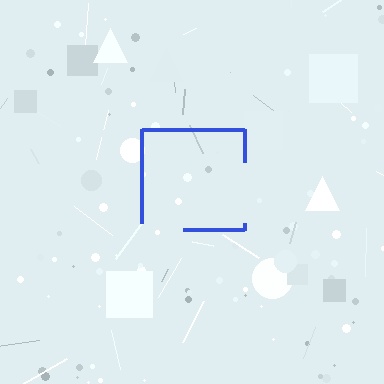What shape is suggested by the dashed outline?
The dashed outline suggests a square.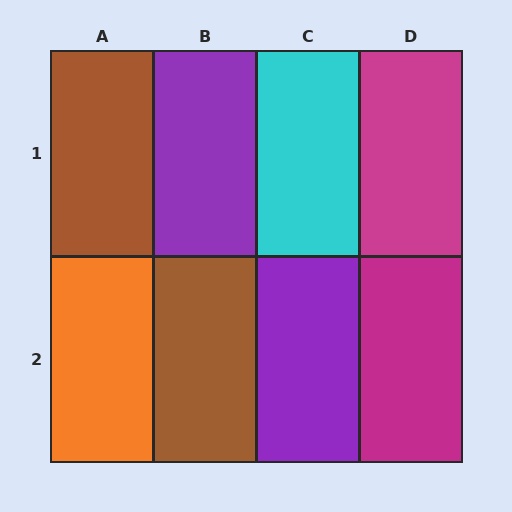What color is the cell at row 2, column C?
Purple.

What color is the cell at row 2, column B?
Brown.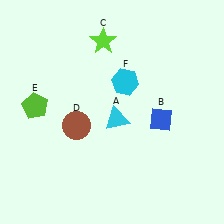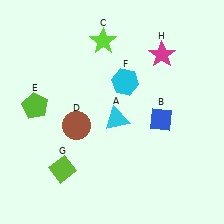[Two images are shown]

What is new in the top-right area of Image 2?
A magenta star (H) was added in the top-right area of Image 2.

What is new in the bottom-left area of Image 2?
A lime diamond (G) was added in the bottom-left area of Image 2.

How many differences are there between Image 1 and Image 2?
There are 2 differences between the two images.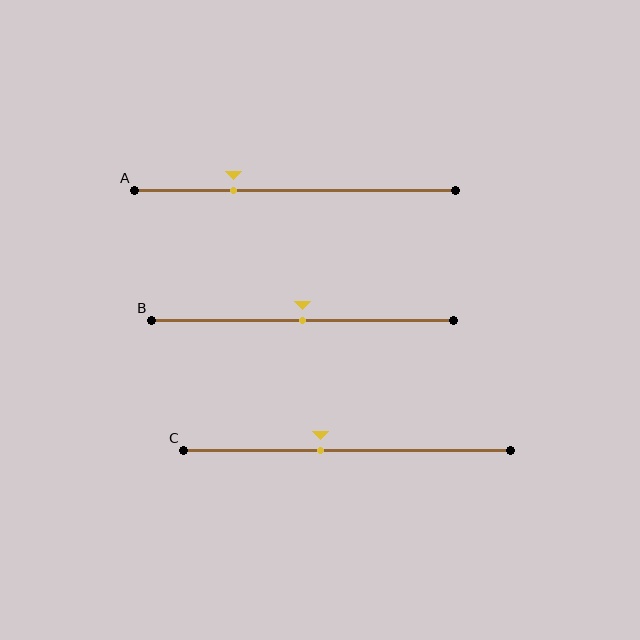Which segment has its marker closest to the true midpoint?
Segment B has its marker closest to the true midpoint.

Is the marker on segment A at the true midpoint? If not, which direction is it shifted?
No, the marker on segment A is shifted to the left by about 19% of the segment length.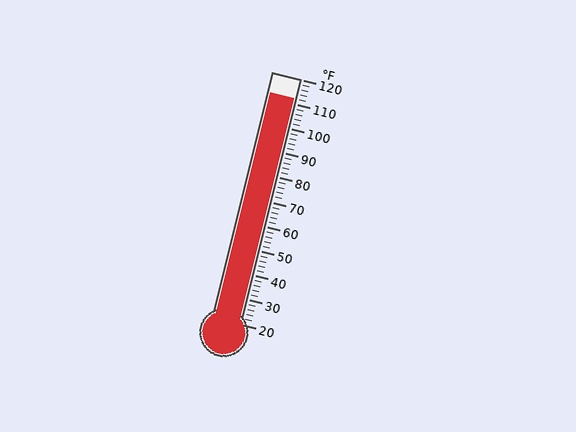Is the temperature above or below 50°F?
The temperature is above 50°F.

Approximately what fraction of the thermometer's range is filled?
The thermometer is filled to approximately 90% of its range.